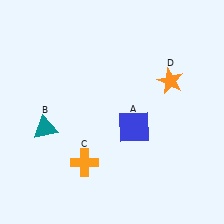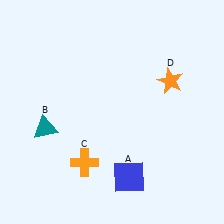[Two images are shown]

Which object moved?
The blue square (A) moved down.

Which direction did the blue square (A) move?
The blue square (A) moved down.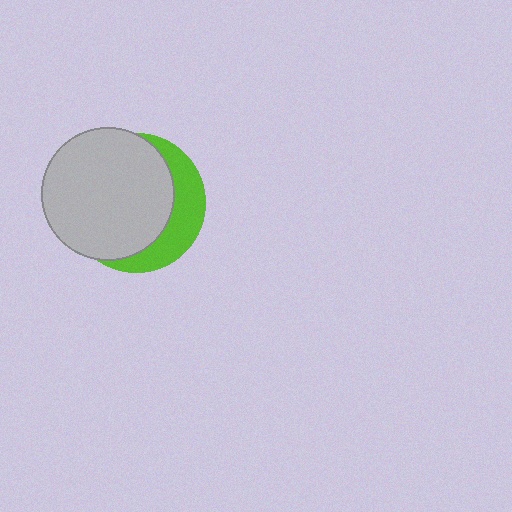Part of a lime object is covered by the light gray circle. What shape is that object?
It is a circle.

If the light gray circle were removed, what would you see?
You would see the complete lime circle.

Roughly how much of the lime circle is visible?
A small part of it is visible (roughly 31%).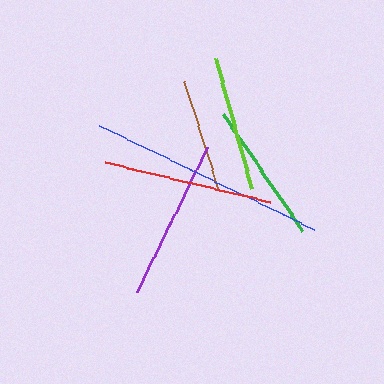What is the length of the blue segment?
The blue segment is approximately 239 pixels long.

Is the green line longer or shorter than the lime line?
The green line is longer than the lime line.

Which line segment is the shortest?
The brown line is the shortest at approximately 113 pixels.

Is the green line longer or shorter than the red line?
The red line is longer than the green line.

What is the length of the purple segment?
The purple segment is approximately 160 pixels long.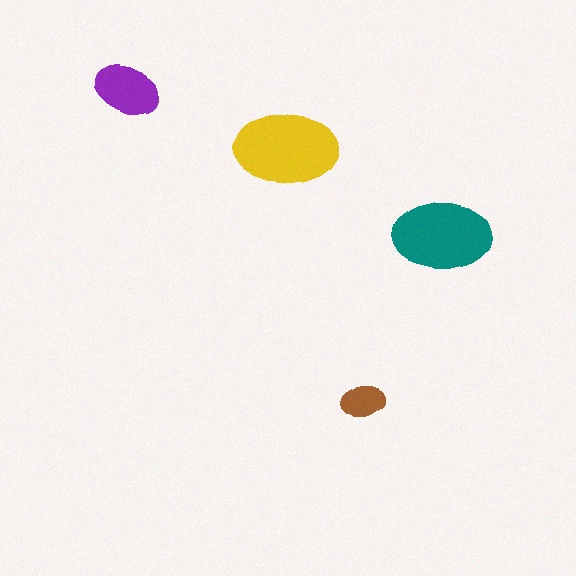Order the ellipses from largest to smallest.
the yellow one, the teal one, the purple one, the brown one.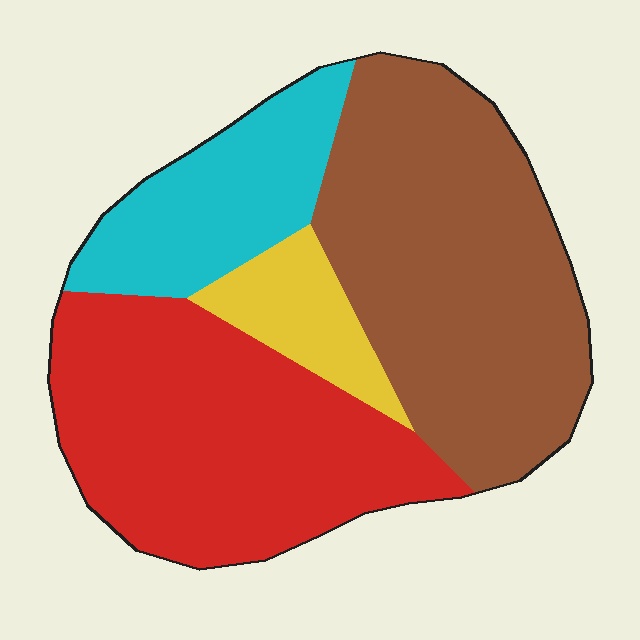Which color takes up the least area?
Yellow, at roughly 10%.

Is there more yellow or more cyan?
Cyan.